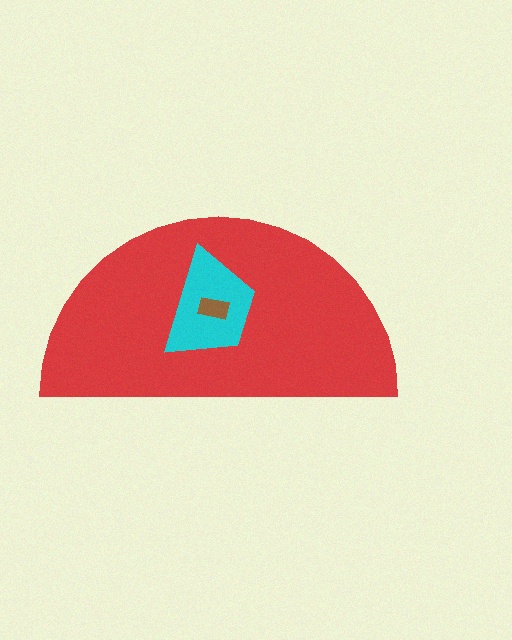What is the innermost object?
The brown rectangle.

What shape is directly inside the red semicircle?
The cyan trapezoid.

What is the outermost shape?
The red semicircle.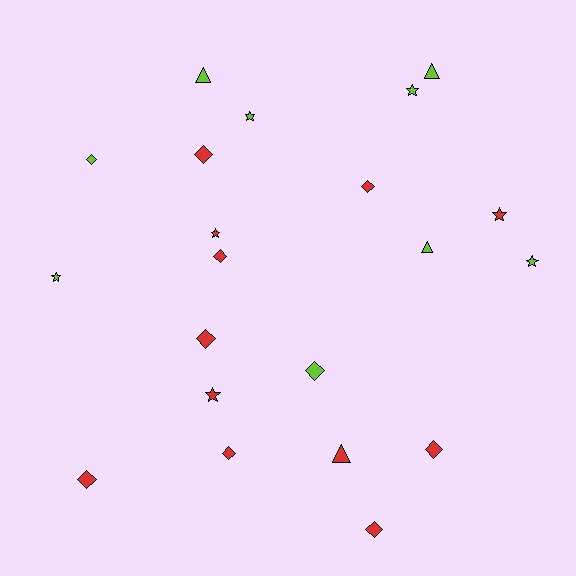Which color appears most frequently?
Red, with 12 objects.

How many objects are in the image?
There are 21 objects.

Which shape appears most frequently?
Diamond, with 10 objects.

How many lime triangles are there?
There are 3 lime triangles.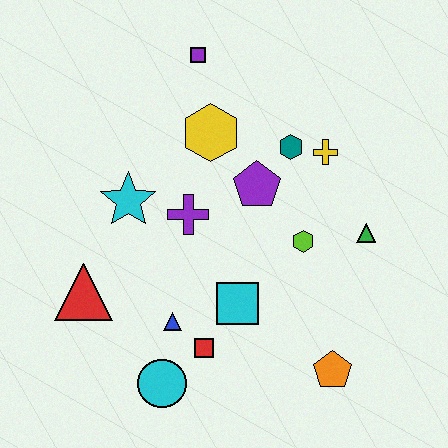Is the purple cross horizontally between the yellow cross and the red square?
No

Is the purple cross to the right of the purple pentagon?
No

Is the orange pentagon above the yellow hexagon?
No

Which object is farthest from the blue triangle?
The purple square is farthest from the blue triangle.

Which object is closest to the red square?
The blue triangle is closest to the red square.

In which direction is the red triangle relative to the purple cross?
The red triangle is to the left of the purple cross.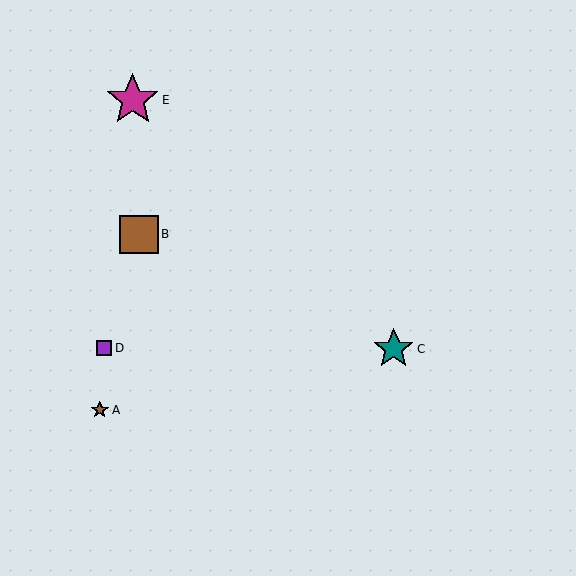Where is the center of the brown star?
The center of the brown star is at (100, 410).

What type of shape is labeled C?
Shape C is a teal star.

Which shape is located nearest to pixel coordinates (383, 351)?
The teal star (labeled C) at (394, 349) is nearest to that location.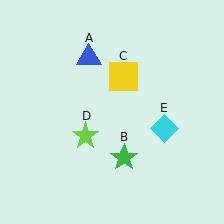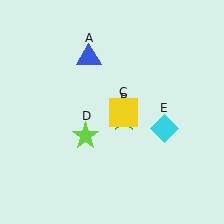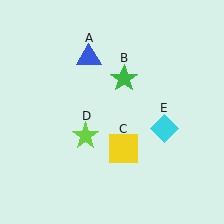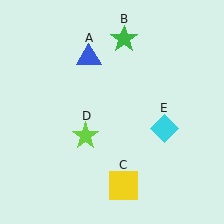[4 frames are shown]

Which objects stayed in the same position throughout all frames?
Blue triangle (object A) and lime star (object D) and cyan diamond (object E) remained stationary.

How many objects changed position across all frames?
2 objects changed position: green star (object B), yellow square (object C).